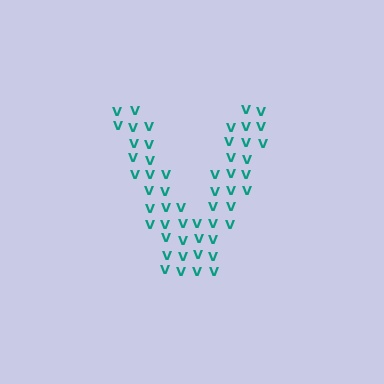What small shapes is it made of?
It is made of small letter V's.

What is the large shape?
The large shape is the letter V.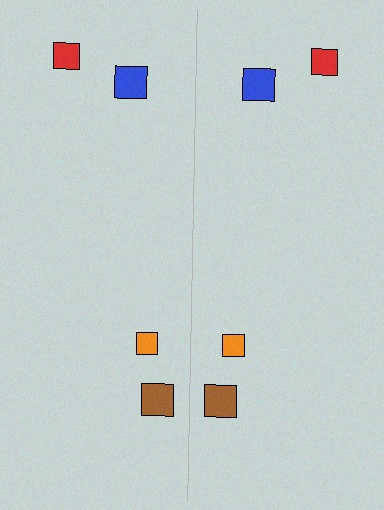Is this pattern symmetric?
Yes, this pattern has bilateral (reflection) symmetry.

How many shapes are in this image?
There are 8 shapes in this image.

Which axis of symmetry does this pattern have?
The pattern has a vertical axis of symmetry running through the center of the image.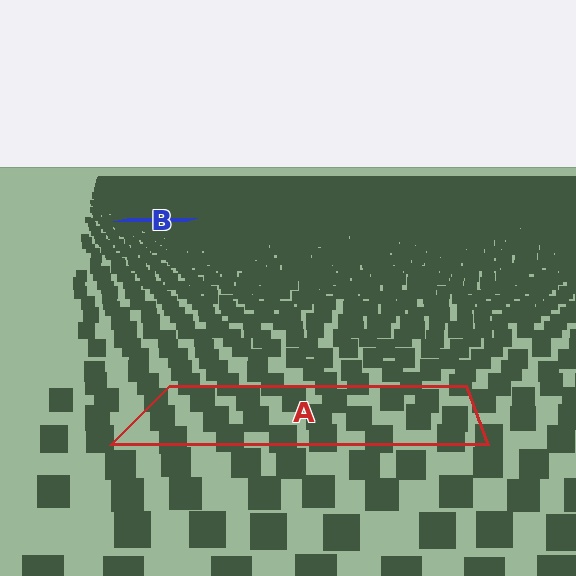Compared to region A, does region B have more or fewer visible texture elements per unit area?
Region B has more texture elements per unit area — they are packed more densely because it is farther away.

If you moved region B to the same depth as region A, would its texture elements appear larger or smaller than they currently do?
They would appear larger. At a closer depth, the same texture elements are projected at a bigger on-screen size.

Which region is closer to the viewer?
Region A is closer. The texture elements there are larger and more spread out.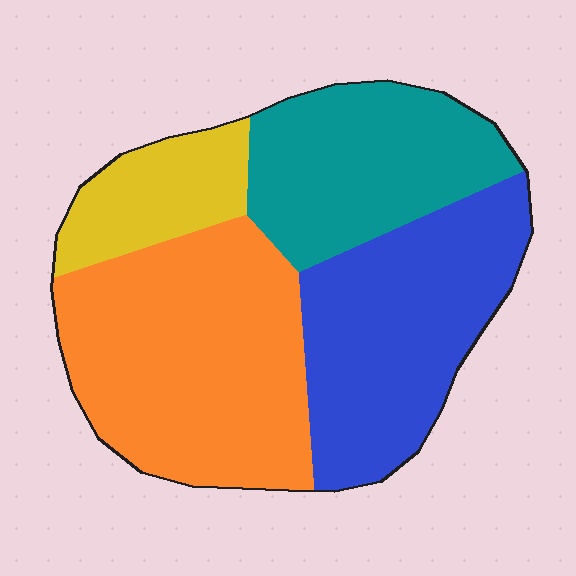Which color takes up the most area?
Orange, at roughly 35%.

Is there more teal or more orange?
Orange.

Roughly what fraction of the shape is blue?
Blue takes up about one quarter (1/4) of the shape.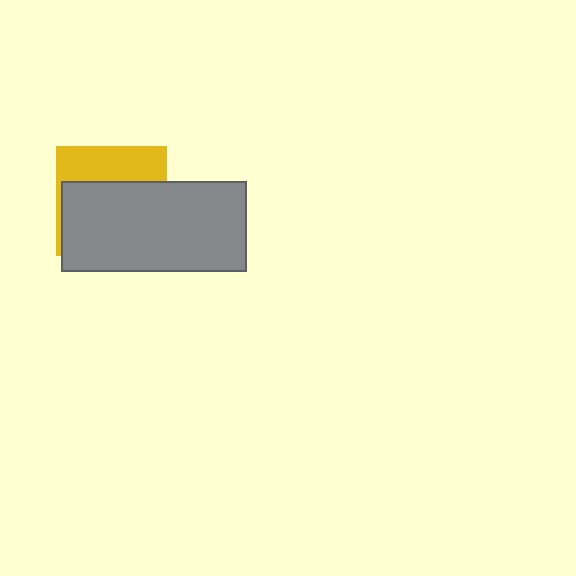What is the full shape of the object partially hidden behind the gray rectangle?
The partially hidden object is a yellow square.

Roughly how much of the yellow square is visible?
A small part of it is visible (roughly 36%).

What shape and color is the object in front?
The object in front is a gray rectangle.